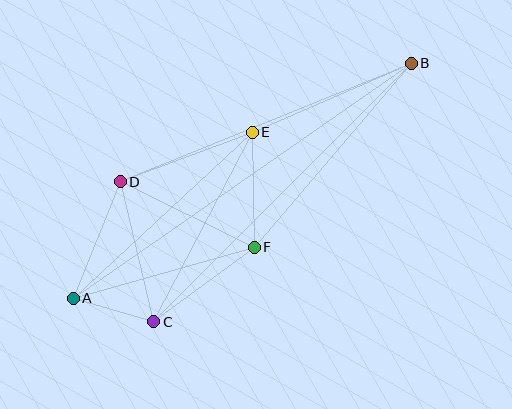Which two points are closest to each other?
Points A and C are closest to each other.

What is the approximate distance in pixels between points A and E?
The distance between A and E is approximately 244 pixels.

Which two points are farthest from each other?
Points A and B are farthest from each other.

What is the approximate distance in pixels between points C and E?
The distance between C and E is approximately 213 pixels.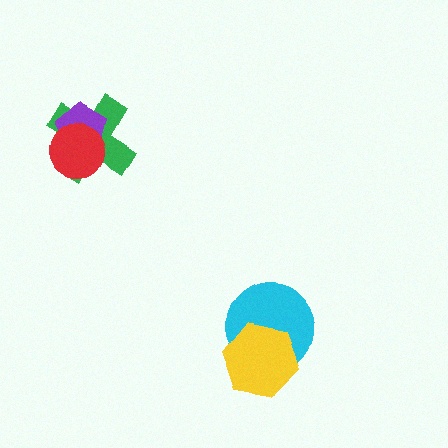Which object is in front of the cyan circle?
The yellow hexagon is in front of the cyan circle.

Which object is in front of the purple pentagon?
The red circle is in front of the purple pentagon.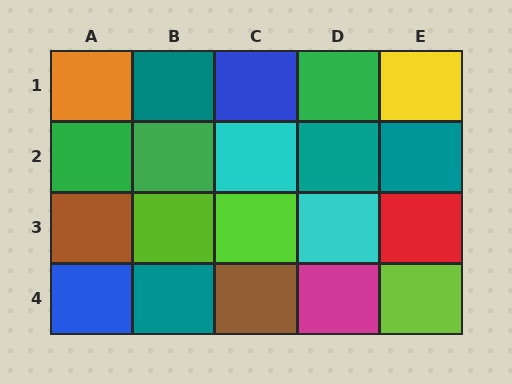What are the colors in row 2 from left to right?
Green, green, cyan, teal, teal.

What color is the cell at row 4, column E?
Lime.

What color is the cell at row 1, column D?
Green.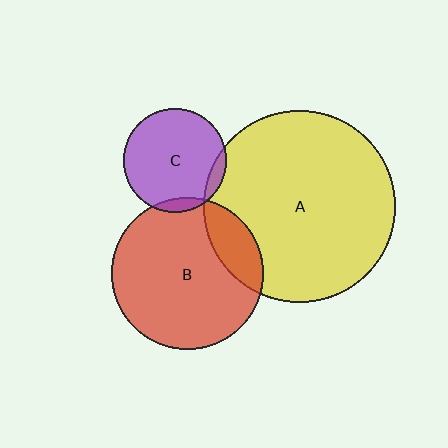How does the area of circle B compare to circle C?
Approximately 2.2 times.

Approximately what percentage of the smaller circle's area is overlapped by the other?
Approximately 5%.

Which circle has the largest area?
Circle A (yellow).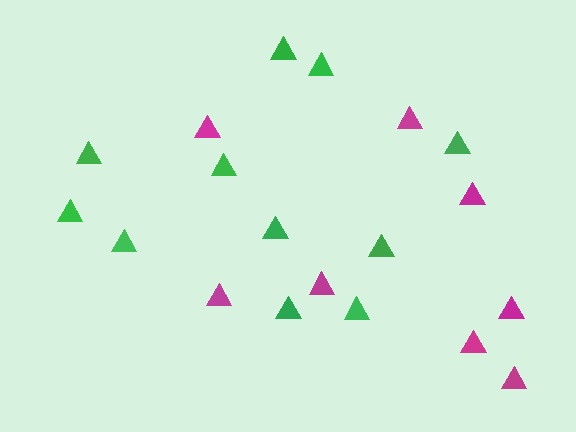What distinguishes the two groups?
There are 2 groups: one group of magenta triangles (8) and one group of green triangles (11).